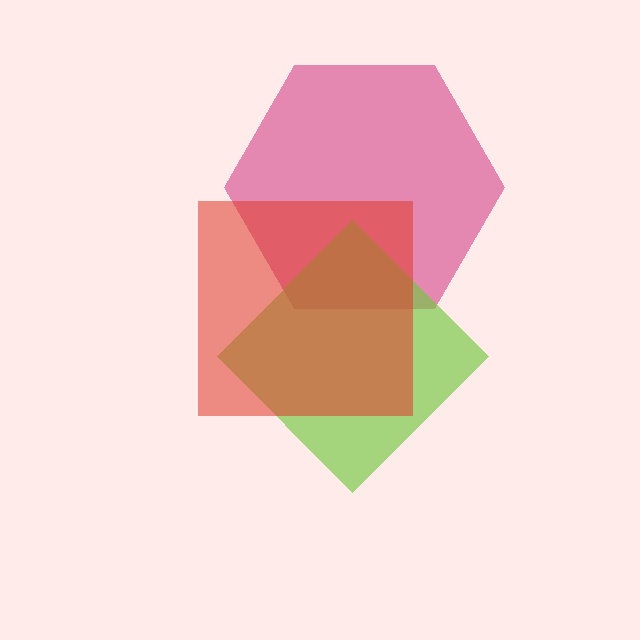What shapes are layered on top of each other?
The layered shapes are: a magenta hexagon, a lime diamond, a red square.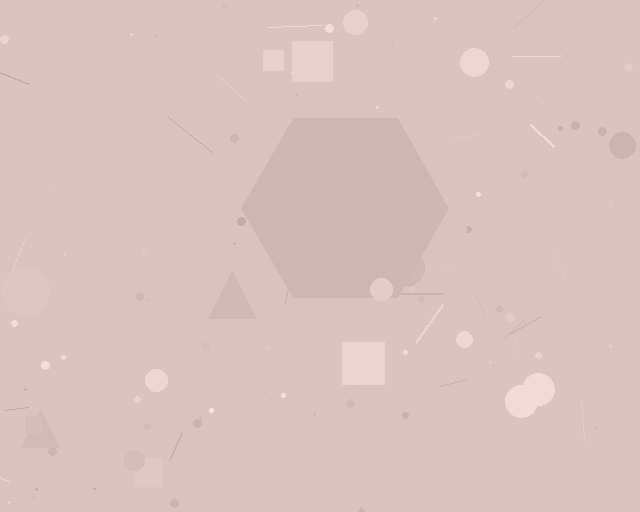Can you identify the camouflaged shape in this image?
The camouflaged shape is a hexagon.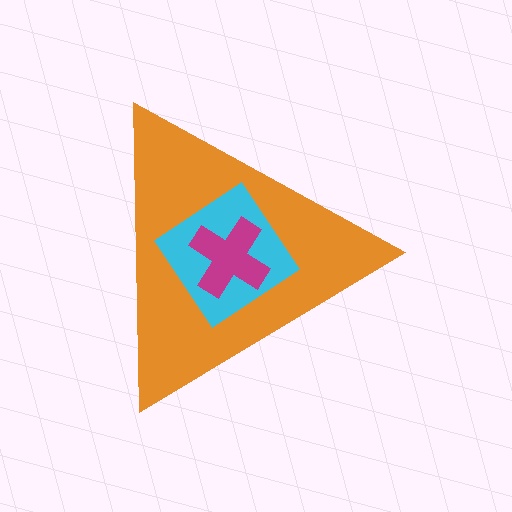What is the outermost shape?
The orange triangle.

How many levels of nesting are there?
3.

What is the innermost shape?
The magenta cross.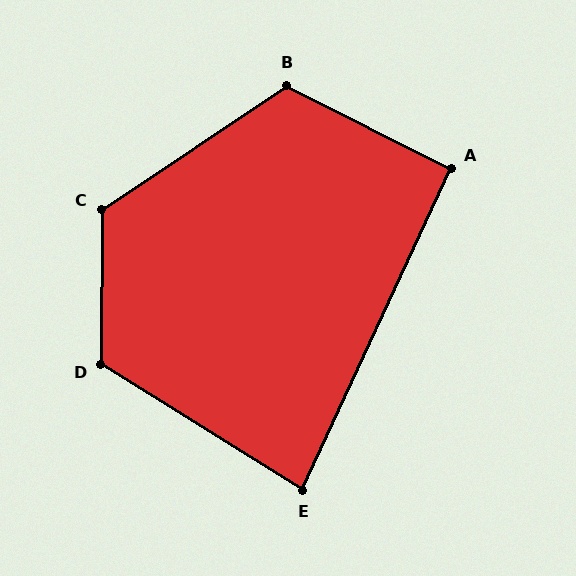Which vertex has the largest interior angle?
C, at approximately 124 degrees.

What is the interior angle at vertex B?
Approximately 119 degrees (obtuse).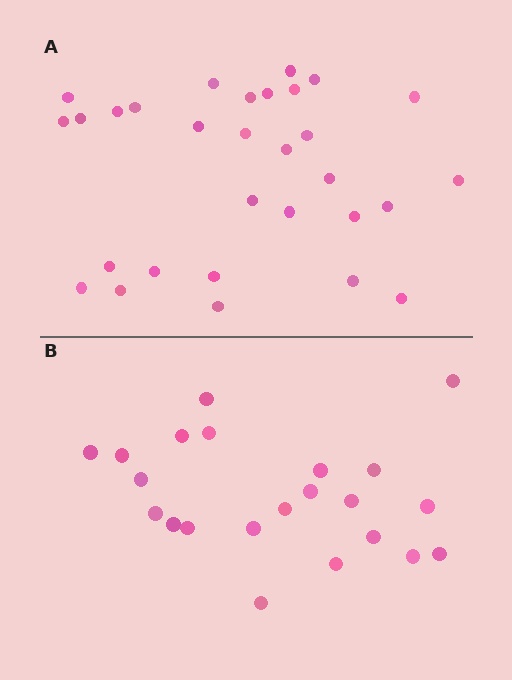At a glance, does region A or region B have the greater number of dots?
Region A (the top region) has more dots.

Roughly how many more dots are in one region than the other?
Region A has roughly 8 or so more dots than region B.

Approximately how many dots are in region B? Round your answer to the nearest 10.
About 20 dots. (The exact count is 22, which rounds to 20.)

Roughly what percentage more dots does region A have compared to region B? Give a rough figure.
About 35% more.